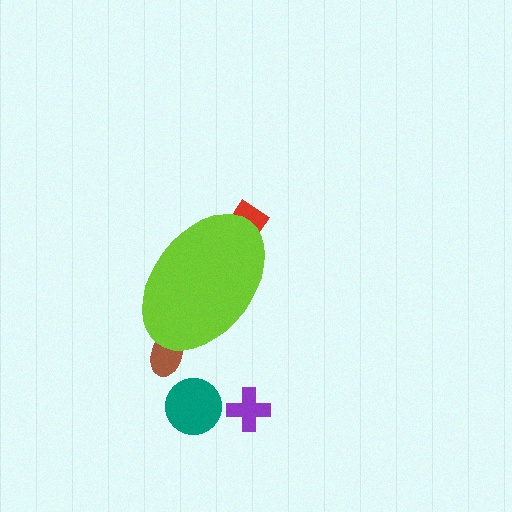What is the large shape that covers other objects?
A lime ellipse.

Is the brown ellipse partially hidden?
Yes, the brown ellipse is partially hidden behind the lime ellipse.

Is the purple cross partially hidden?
No, the purple cross is fully visible.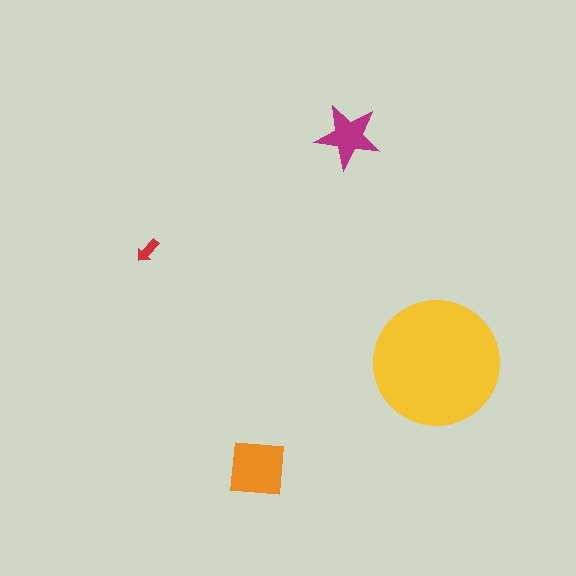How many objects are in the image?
There are 4 objects in the image.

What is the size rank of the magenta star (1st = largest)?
3rd.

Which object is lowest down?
The orange square is bottommost.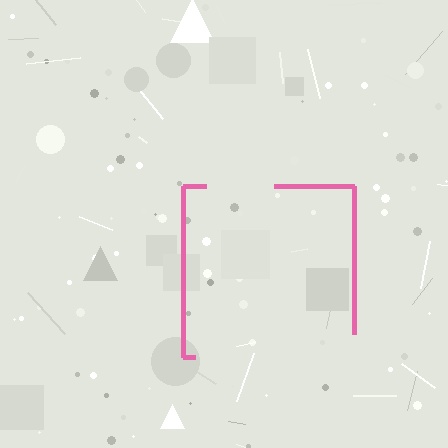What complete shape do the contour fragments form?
The contour fragments form a square.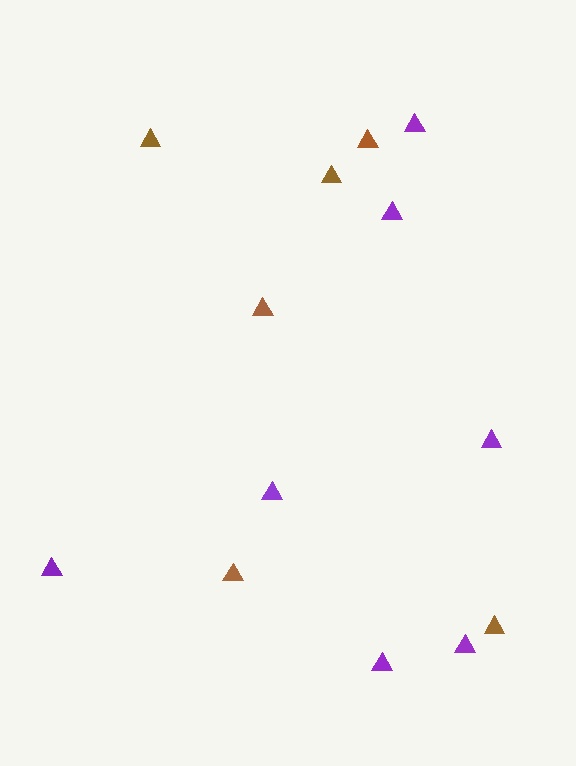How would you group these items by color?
There are 2 groups: one group of brown triangles (6) and one group of purple triangles (7).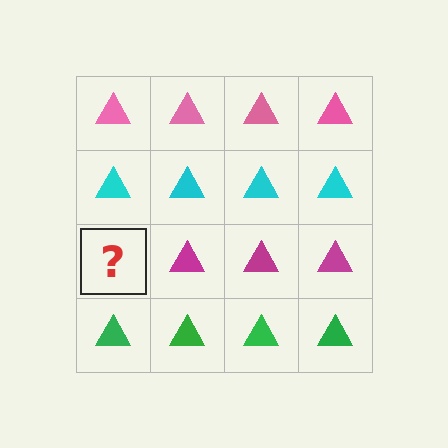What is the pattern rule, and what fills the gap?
The rule is that each row has a consistent color. The gap should be filled with a magenta triangle.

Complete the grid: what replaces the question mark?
The question mark should be replaced with a magenta triangle.